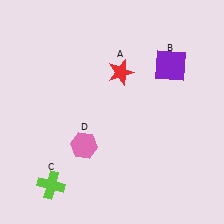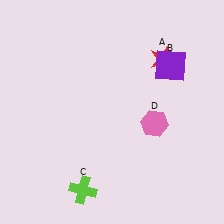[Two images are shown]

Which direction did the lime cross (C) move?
The lime cross (C) moved right.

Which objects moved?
The objects that moved are: the red star (A), the lime cross (C), the pink hexagon (D).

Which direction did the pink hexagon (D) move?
The pink hexagon (D) moved right.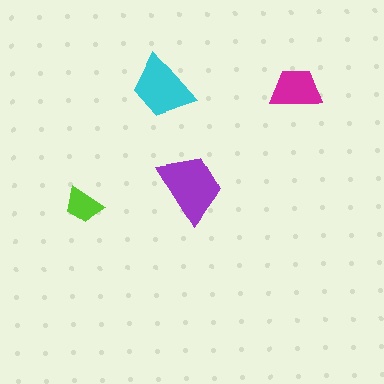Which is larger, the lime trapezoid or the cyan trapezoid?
The cyan one.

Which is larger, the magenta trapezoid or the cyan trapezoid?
The cyan one.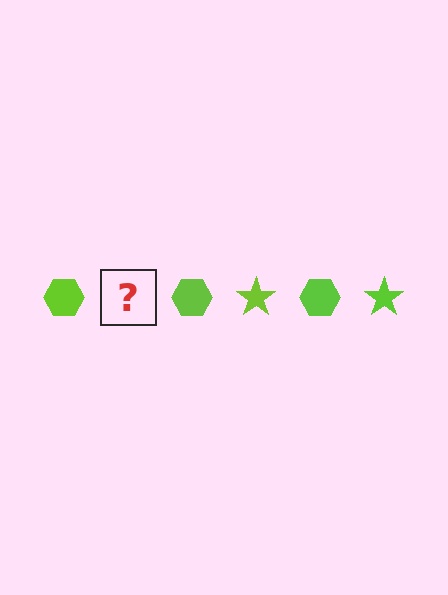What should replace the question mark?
The question mark should be replaced with a lime star.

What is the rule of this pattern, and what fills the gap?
The rule is that the pattern cycles through hexagon, star shapes in lime. The gap should be filled with a lime star.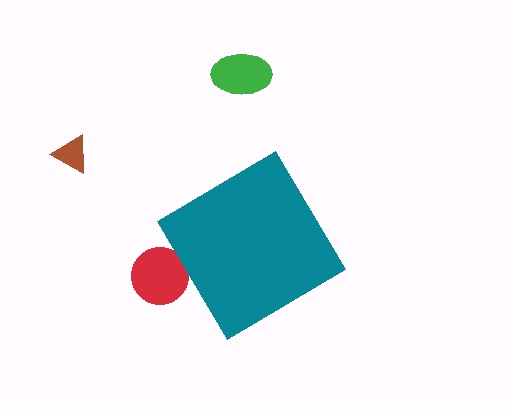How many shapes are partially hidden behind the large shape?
1 shape is partially hidden.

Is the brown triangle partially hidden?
No, the brown triangle is fully visible.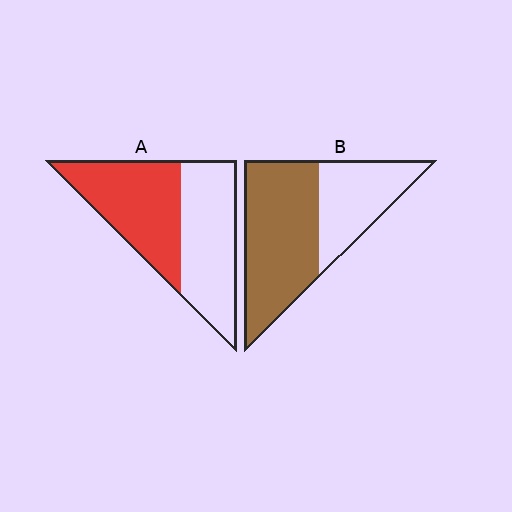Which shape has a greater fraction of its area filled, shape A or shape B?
Shape B.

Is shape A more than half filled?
Roughly half.